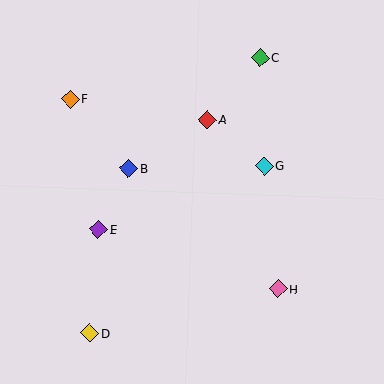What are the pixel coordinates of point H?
Point H is at (278, 289).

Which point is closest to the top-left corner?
Point F is closest to the top-left corner.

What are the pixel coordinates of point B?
Point B is at (128, 169).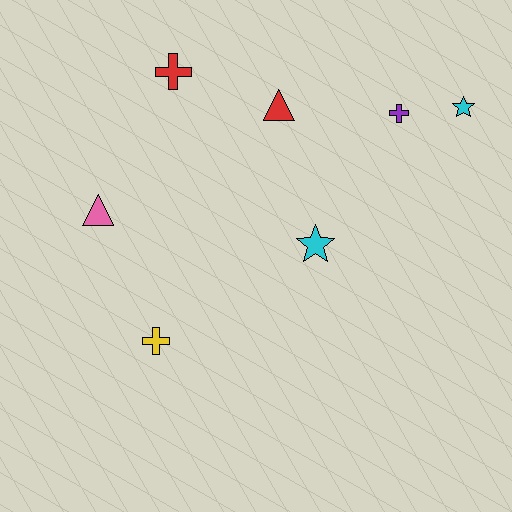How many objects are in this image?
There are 7 objects.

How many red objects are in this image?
There are 2 red objects.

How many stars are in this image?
There are 2 stars.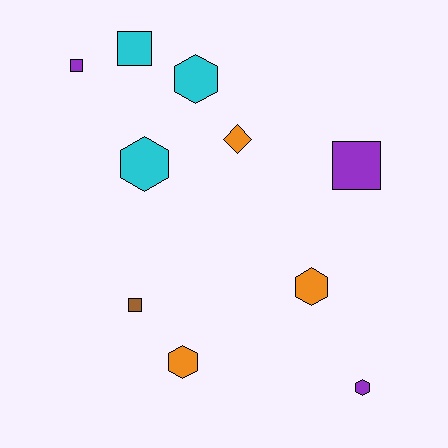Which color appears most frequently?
Orange, with 3 objects.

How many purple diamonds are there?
There are no purple diamonds.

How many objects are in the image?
There are 10 objects.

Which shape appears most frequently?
Hexagon, with 5 objects.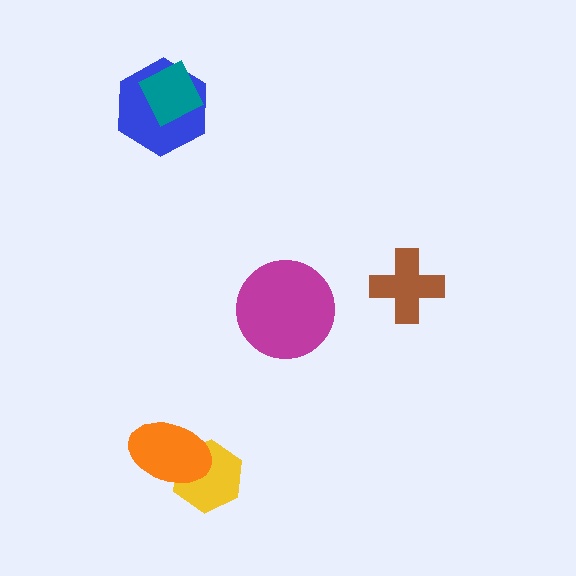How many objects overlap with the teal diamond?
1 object overlaps with the teal diamond.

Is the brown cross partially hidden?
No, no other shape covers it.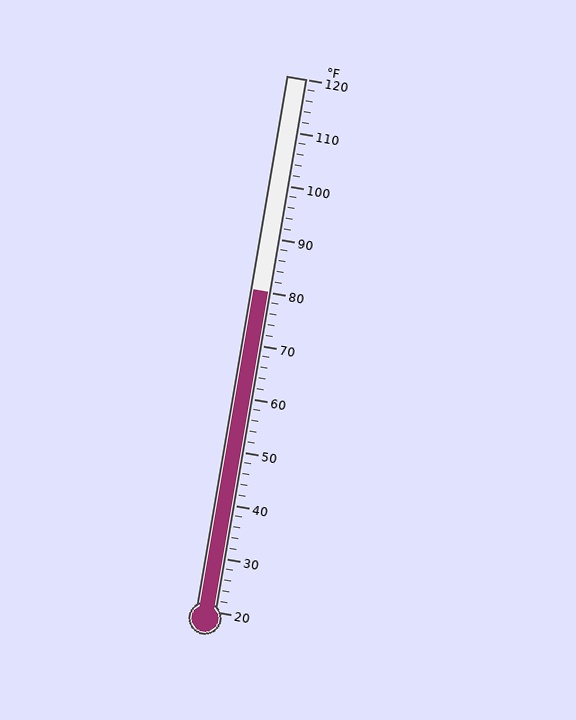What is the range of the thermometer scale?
The thermometer scale ranges from 20°F to 120°F.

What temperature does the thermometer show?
The thermometer shows approximately 80°F.